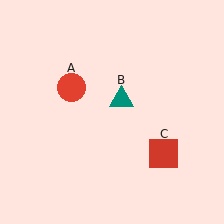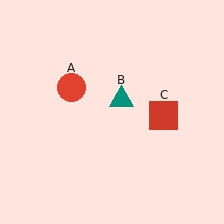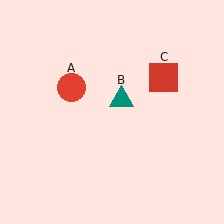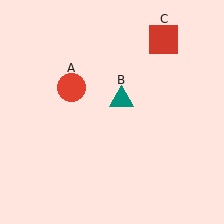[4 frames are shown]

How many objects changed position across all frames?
1 object changed position: red square (object C).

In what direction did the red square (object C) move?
The red square (object C) moved up.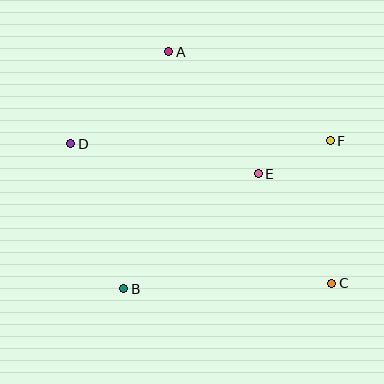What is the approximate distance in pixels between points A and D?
The distance between A and D is approximately 134 pixels.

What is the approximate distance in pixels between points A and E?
The distance between A and E is approximately 151 pixels.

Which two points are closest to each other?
Points E and F are closest to each other.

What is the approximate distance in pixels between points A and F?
The distance between A and F is approximately 184 pixels.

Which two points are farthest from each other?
Points C and D are farthest from each other.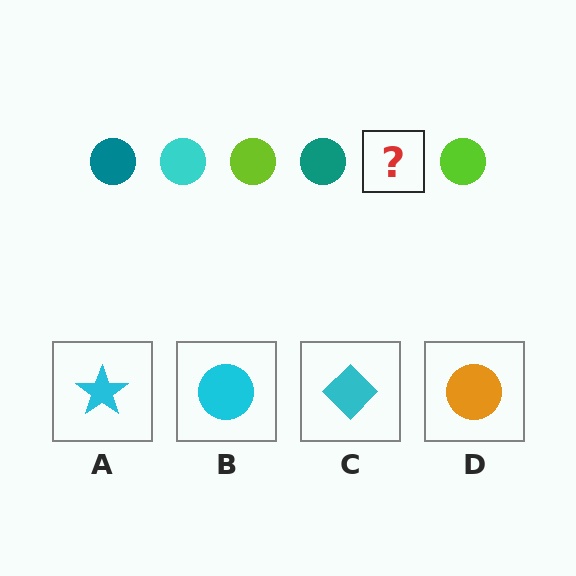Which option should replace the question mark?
Option B.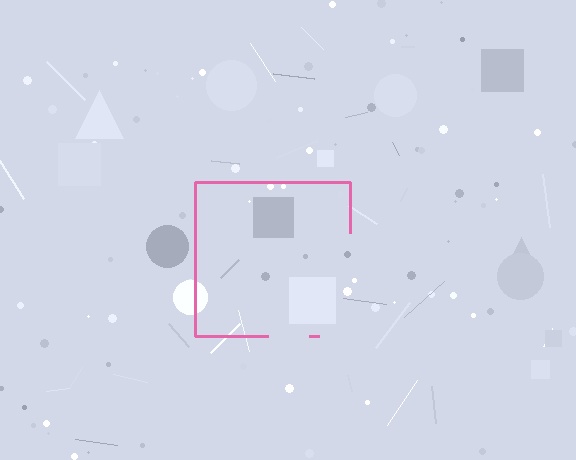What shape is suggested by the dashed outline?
The dashed outline suggests a square.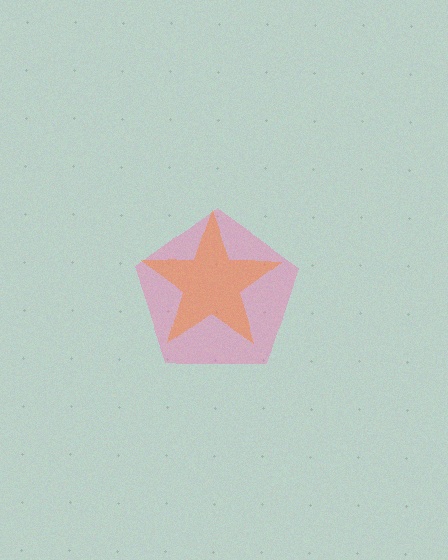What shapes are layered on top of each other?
The layered shapes are: a pink pentagon, an orange star.